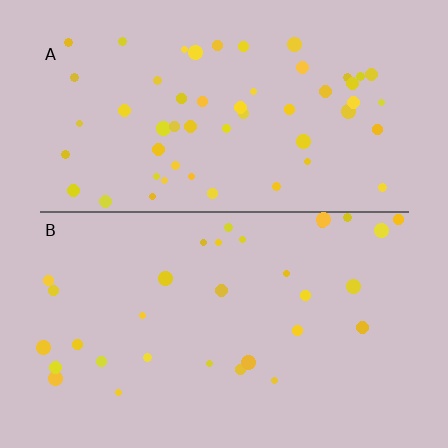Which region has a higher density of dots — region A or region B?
A (the top).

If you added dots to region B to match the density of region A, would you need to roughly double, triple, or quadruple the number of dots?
Approximately double.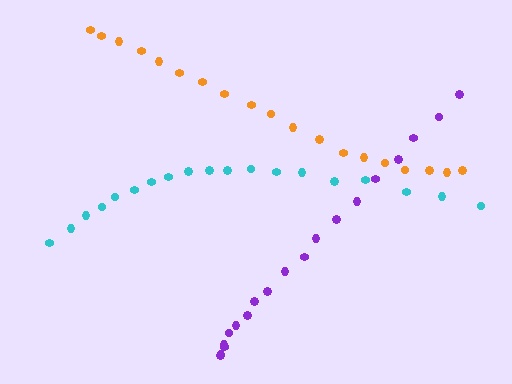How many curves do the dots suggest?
There are 3 distinct paths.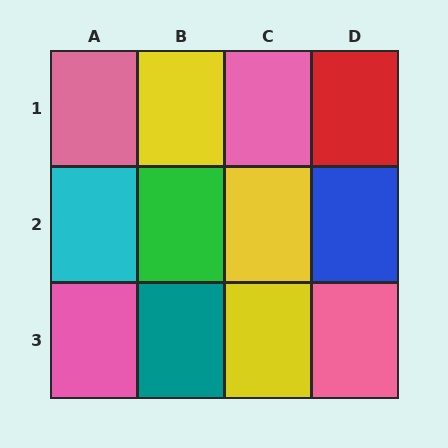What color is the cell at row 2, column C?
Yellow.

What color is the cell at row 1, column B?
Yellow.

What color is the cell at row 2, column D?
Blue.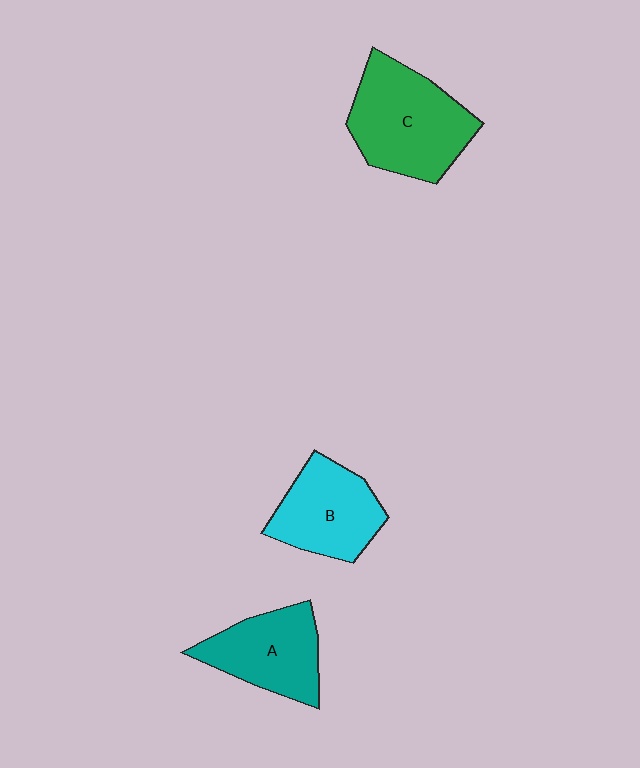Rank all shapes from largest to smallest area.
From largest to smallest: C (green), A (teal), B (cyan).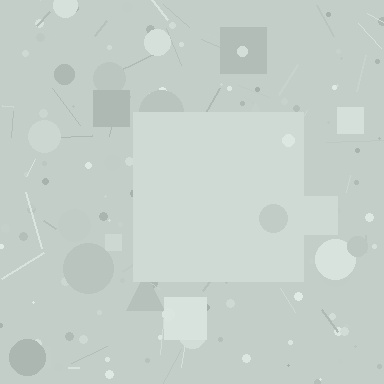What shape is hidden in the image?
A square is hidden in the image.